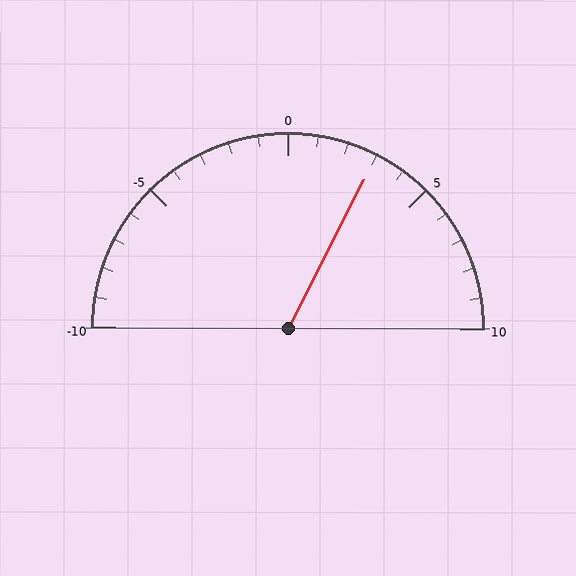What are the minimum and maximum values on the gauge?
The gauge ranges from -10 to 10.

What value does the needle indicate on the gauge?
The needle indicates approximately 3.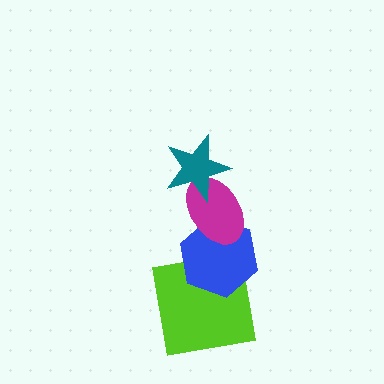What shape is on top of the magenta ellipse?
The teal star is on top of the magenta ellipse.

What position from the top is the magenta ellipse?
The magenta ellipse is 2nd from the top.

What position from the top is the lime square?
The lime square is 4th from the top.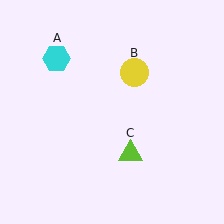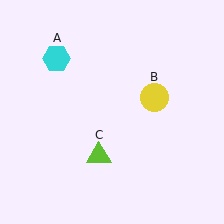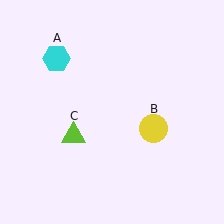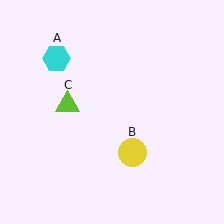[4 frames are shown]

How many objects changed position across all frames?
2 objects changed position: yellow circle (object B), lime triangle (object C).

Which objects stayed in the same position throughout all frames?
Cyan hexagon (object A) remained stationary.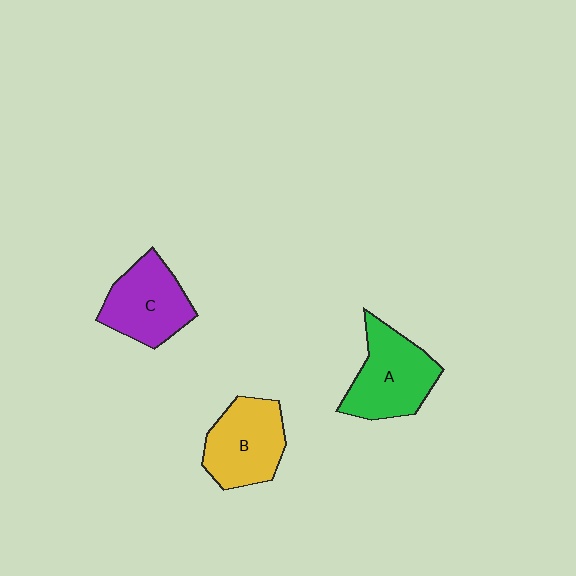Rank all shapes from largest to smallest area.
From largest to smallest: A (green), B (yellow), C (purple).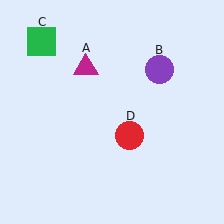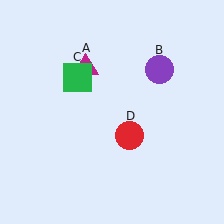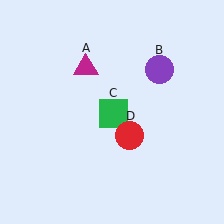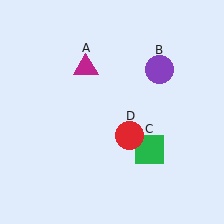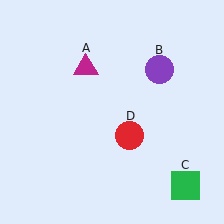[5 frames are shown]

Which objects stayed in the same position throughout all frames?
Magenta triangle (object A) and purple circle (object B) and red circle (object D) remained stationary.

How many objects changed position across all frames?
1 object changed position: green square (object C).